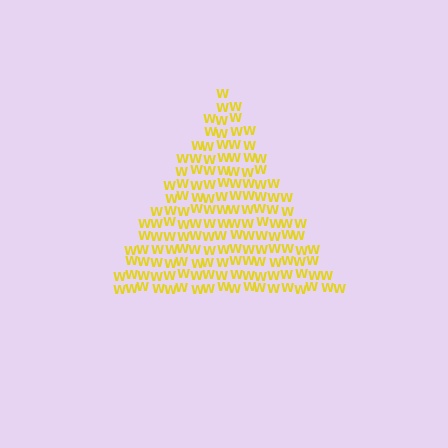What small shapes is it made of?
It is made of small letter W's.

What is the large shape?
The large shape is a triangle.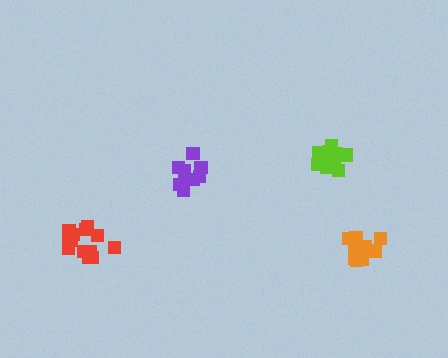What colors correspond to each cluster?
The clusters are colored: purple, red, orange, lime.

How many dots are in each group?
Group 1: 10 dots, Group 2: 14 dots, Group 3: 12 dots, Group 4: 13 dots (49 total).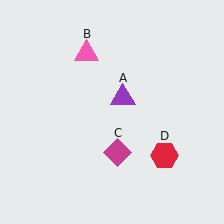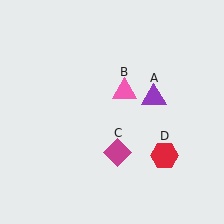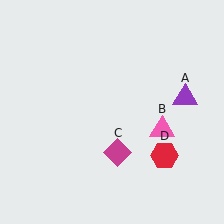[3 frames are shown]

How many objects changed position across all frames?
2 objects changed position: purple triangle (object A), pink triangle (object B).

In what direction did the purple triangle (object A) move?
The purple triangle (object A) moved right.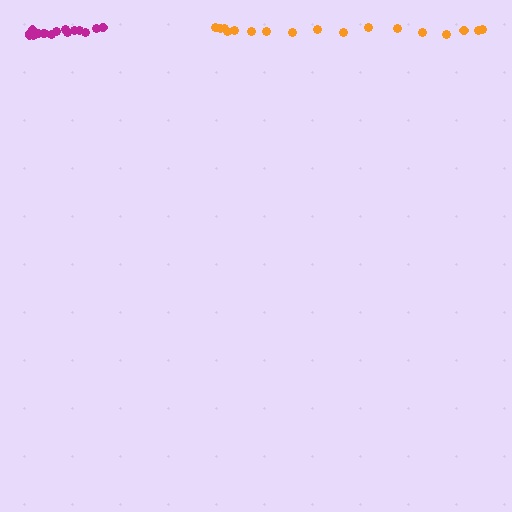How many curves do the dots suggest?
There are 2 distinct paths.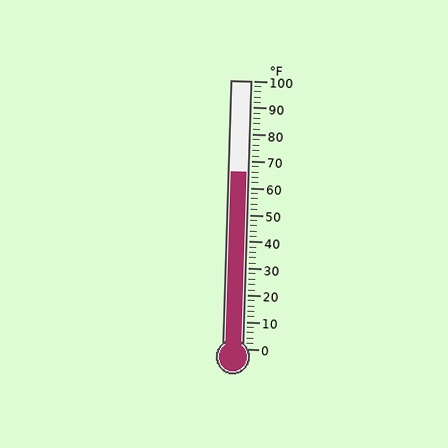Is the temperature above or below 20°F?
The temperature is above 20°F.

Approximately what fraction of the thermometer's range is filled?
The thermometer is filled to approximately 65% of its range.